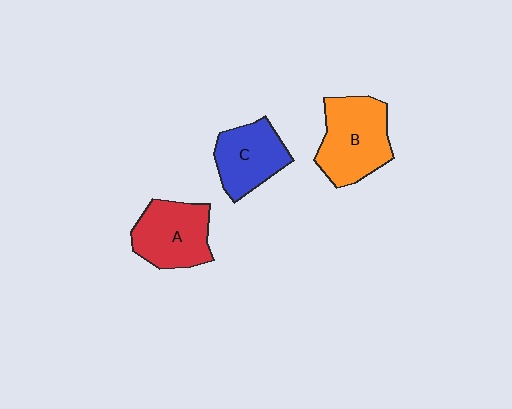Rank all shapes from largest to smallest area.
From largest to smallest: B (orange), A (red), C (blue).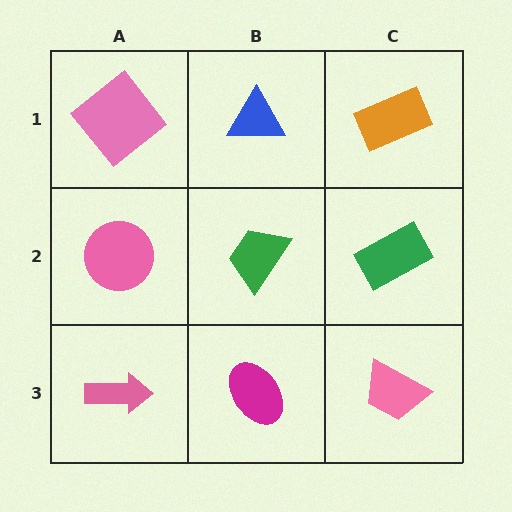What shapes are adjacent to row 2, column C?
An orange rectangle (row 1, column C), a pink trapezoid (row 3, column C), a green trapezoid (row 2, column B).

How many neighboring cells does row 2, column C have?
3.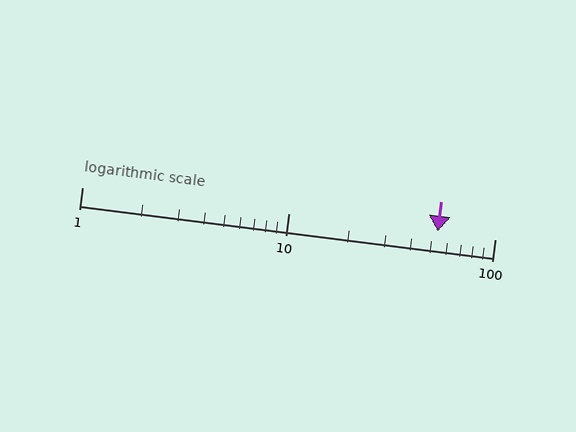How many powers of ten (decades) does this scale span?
The scale spans 2 decades, from 1 to 100.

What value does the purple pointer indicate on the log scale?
The pointer indicates approximately 53.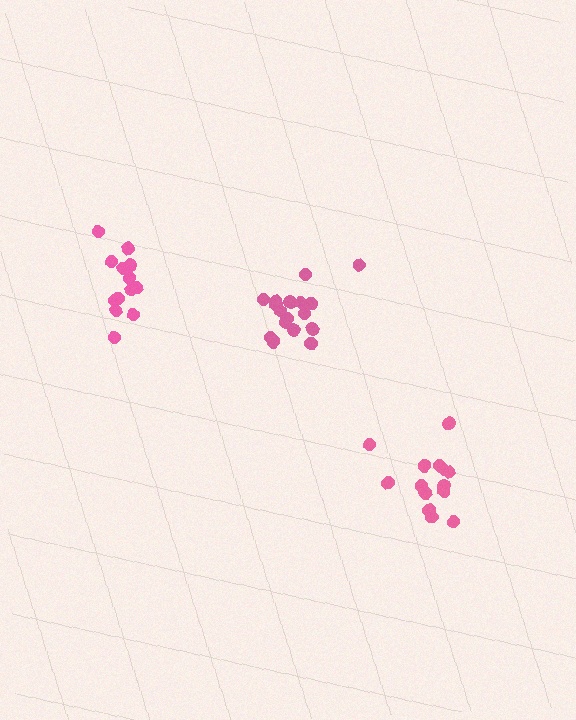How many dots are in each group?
Group 1: 14 dots, Group 2: 17 dots, Group 3: 13 dots (44 total).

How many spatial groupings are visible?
There are 3 spatial groupings.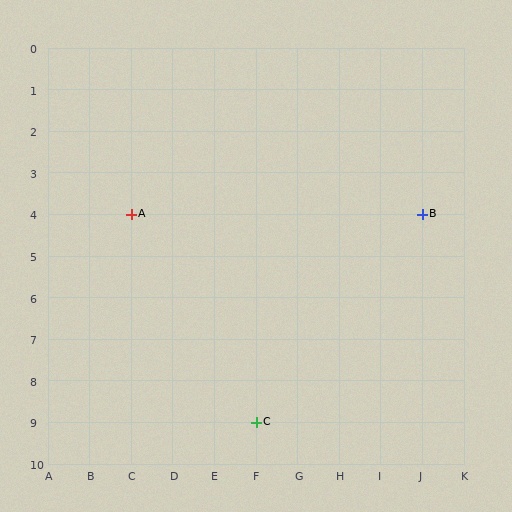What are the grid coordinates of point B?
Point B is at grid coordinates (J, 4).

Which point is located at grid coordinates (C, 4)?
Point A is at (C, 4).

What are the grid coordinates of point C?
Point C is at grid coordinates (F, 9).